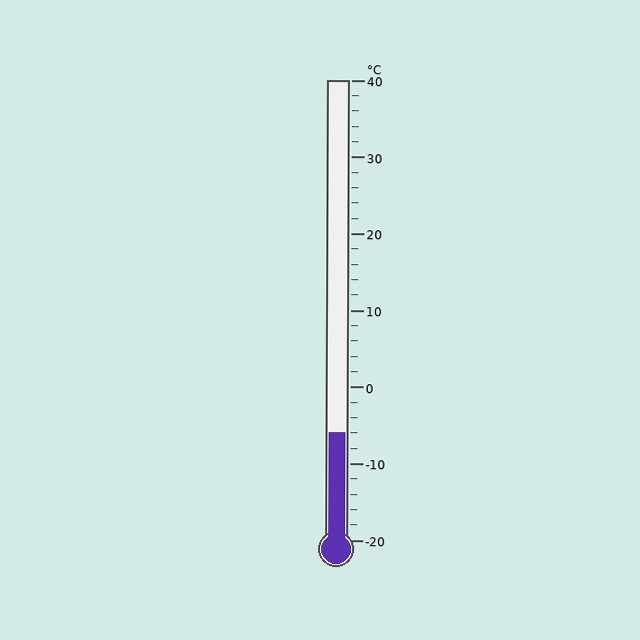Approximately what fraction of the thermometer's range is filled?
The thermometer is filled to approximately 25% of its range.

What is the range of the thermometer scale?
The thermometer scale ranges from -20°C to 40°C.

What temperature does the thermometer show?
The thermometer shows approximately -6°C.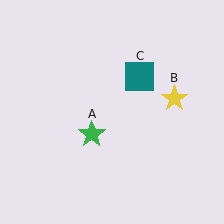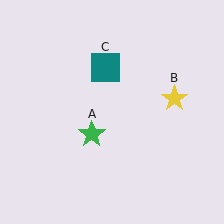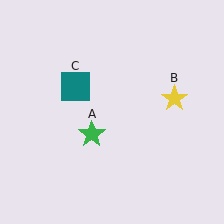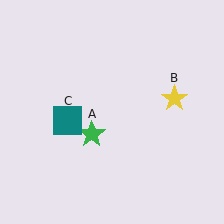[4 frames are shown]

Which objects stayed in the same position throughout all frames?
Green star (object A) and yellow star (object B) remained stationary.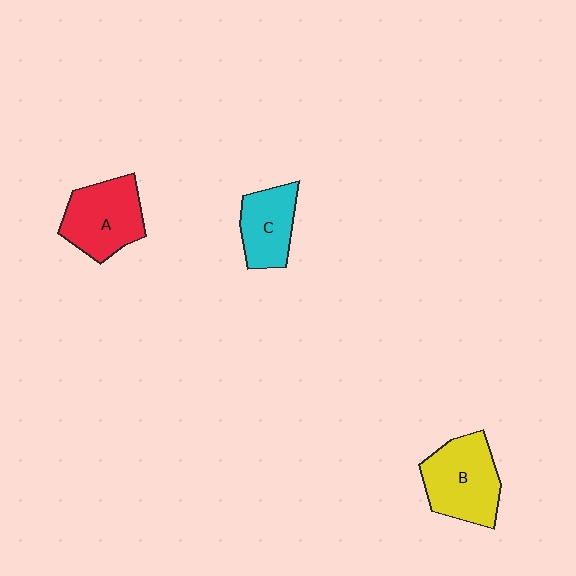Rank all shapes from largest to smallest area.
From largest to smallest: B (yellow), A (red), C (cyan).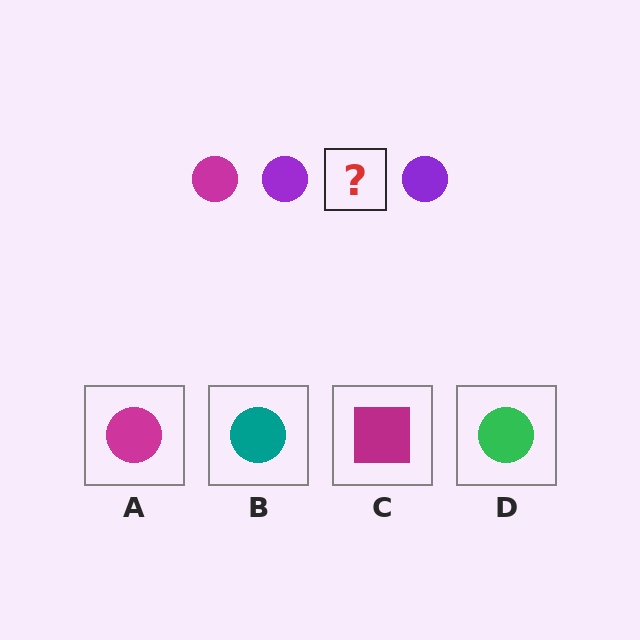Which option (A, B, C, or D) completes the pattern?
A.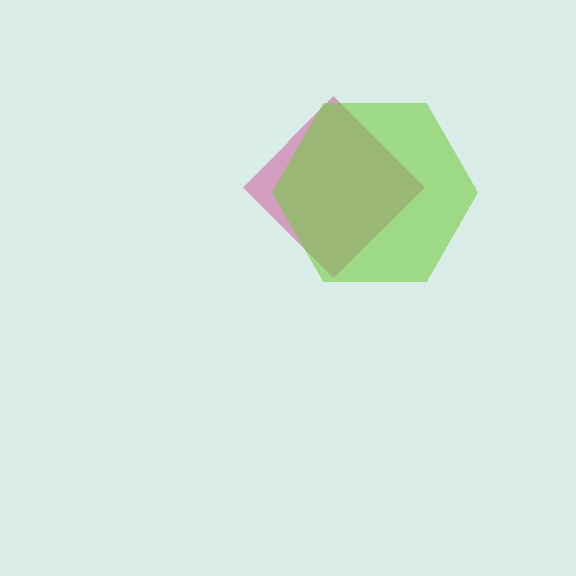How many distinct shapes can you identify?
There are 2 distinct shapes: a magenta diamond, a lime hexagon.